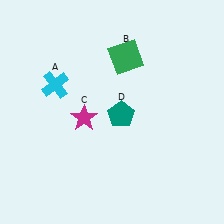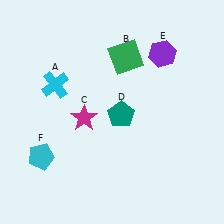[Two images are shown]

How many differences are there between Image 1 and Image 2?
There are 2 differences between the two images.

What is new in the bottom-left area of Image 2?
A cyan pentagon (F) was added in the bottom-left area of Image 2.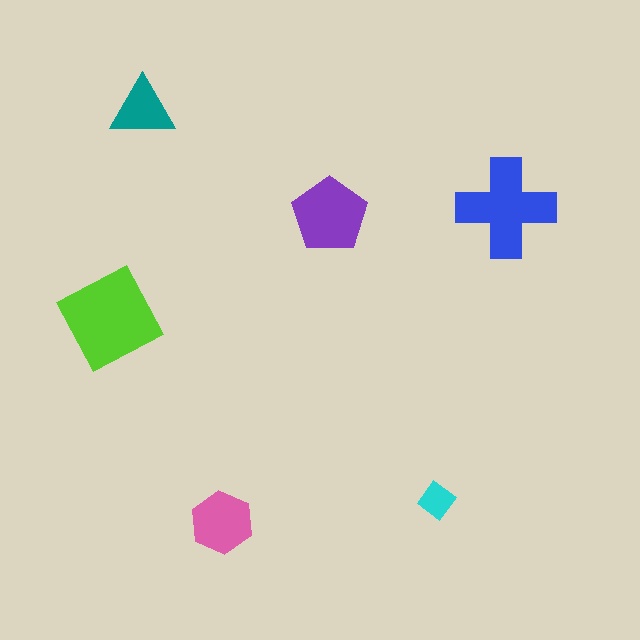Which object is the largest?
The lime square.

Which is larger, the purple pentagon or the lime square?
The lime square.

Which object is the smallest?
The cyan diamond.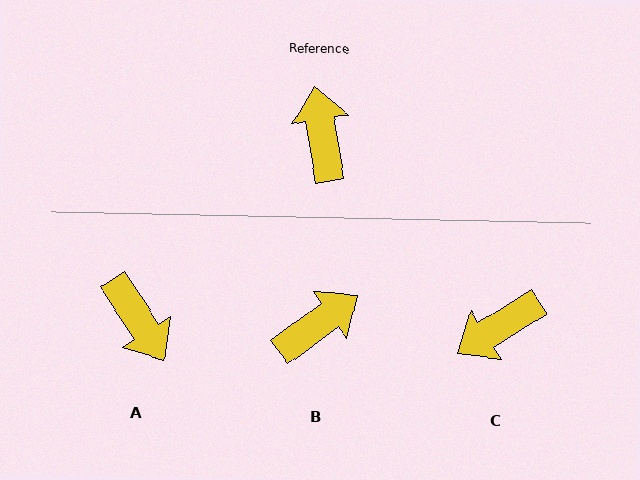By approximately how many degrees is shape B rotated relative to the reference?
Approximately 63 degrees clockwise.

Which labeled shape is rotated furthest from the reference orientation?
A, about 156 degrees away.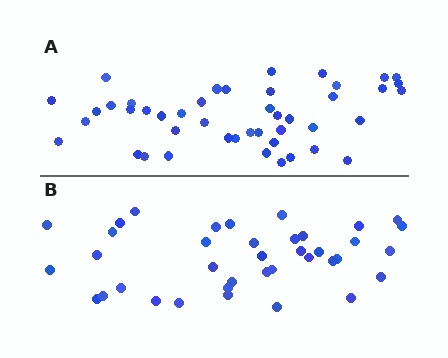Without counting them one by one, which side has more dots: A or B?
Region A (the top region) has more dots.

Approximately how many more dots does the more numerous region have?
Region A has roughly 8 or so more dots than region B.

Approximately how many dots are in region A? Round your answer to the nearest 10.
About 40 dots. (The exact count is 45, which rounds to 40.)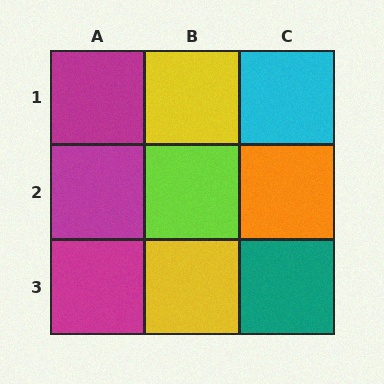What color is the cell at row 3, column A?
Magenta.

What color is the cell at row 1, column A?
Magenta.